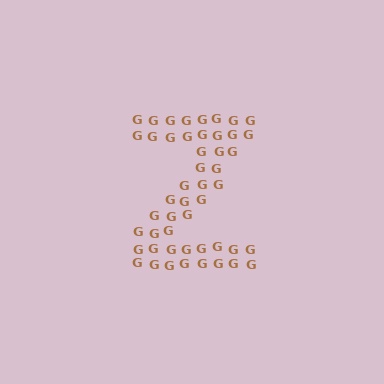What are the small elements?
The small elements are letter G's.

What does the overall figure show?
The overall figure shows the letter Z.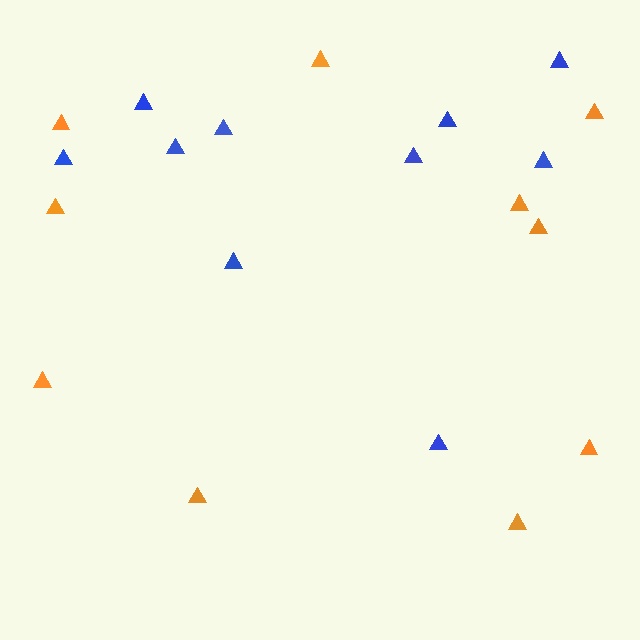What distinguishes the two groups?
There are 2 groups: one group of blue triangles (10) and one group of orange triangles (10).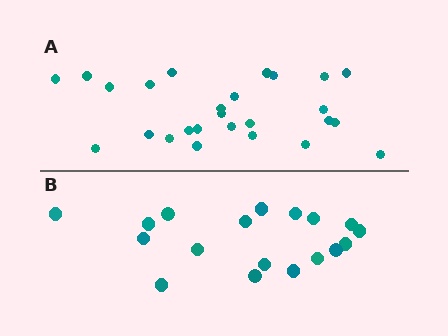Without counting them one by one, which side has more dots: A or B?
Region A (the top region) has more dots.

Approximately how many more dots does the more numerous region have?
Region A has roughly 8 or so more dots than region B.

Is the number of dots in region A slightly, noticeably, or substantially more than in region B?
Region A has noticeably more, but not dramatically so. The ratio is roughly 1.4 to 1.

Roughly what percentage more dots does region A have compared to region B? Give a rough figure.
About 45% more.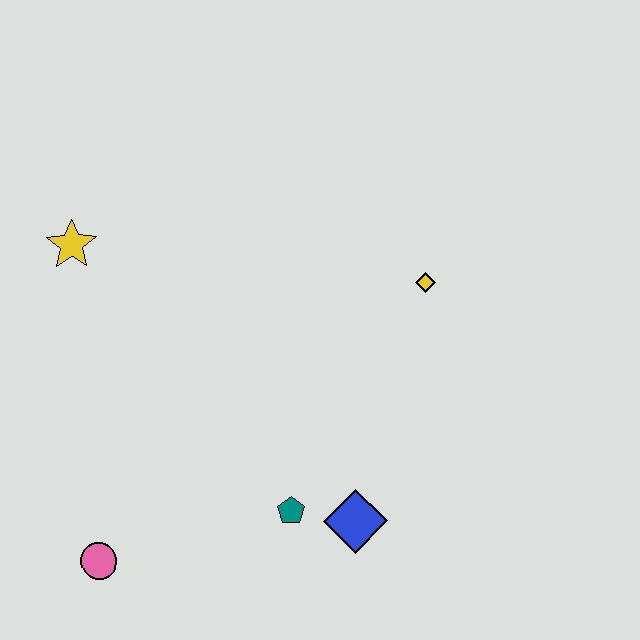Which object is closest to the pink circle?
The teal pentagon is closest to the pink circle.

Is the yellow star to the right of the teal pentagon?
No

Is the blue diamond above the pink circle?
Yes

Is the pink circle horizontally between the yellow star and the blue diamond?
Yes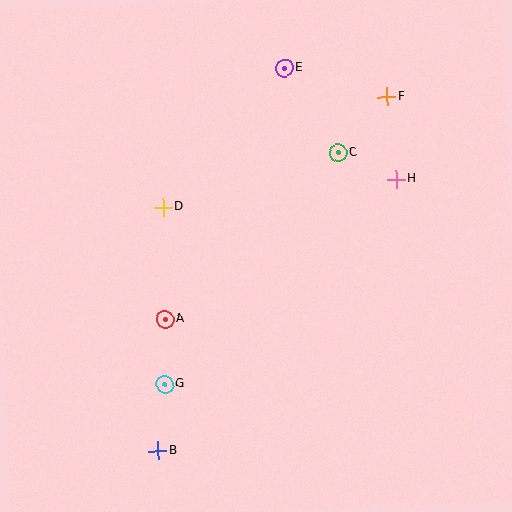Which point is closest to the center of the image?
Point D at (163, 207) is closest to the center.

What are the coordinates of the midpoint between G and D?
The midpoint between G and D is at (164, 296).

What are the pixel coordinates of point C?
Point C is at (338, 153).